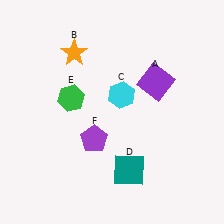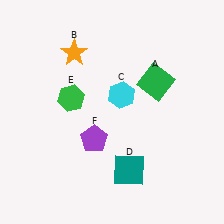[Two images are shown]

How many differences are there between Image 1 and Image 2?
There is 1 difference between the two images.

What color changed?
The square (A) changed from purple in Image 1 to green in Image 2.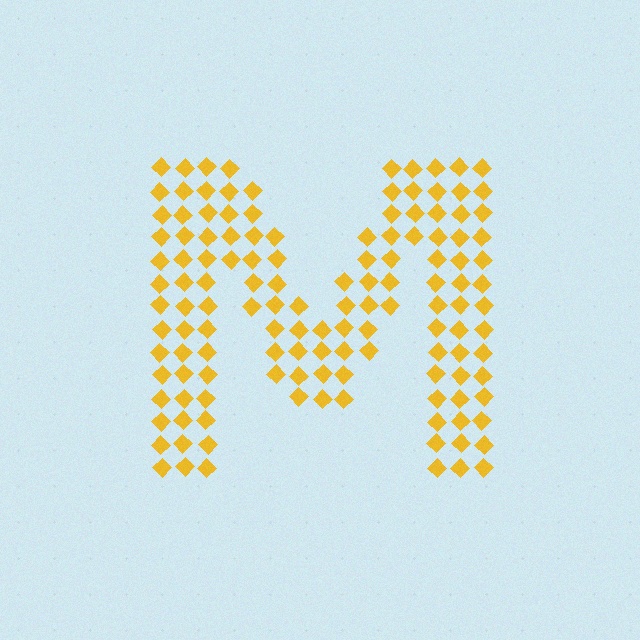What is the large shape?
The large shape is the letter M.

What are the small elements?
The small elements are diamonds.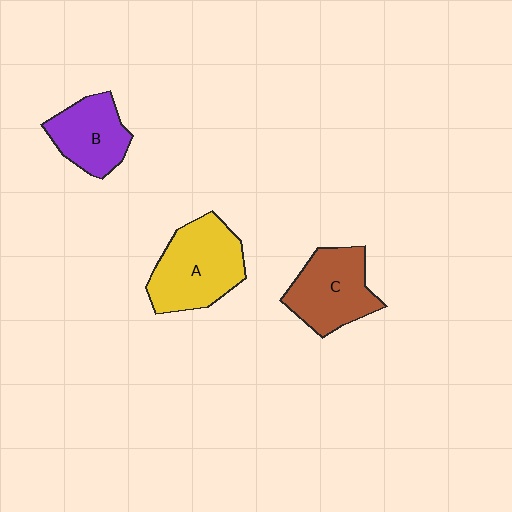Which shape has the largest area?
Shape A (yellow).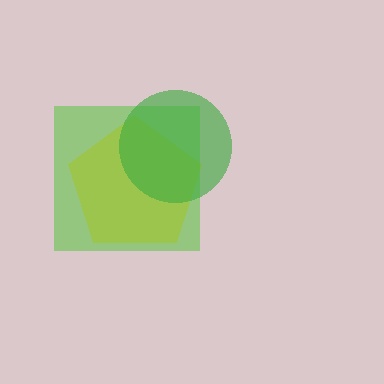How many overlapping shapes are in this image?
There are 3 overlapping shapes in the image.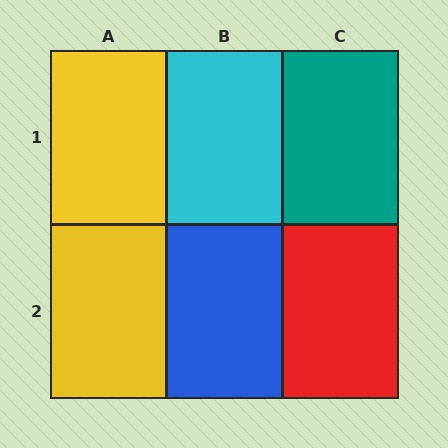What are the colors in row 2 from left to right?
Yellow, blue, red.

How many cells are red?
1 cell is red.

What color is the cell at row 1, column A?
Yellow.